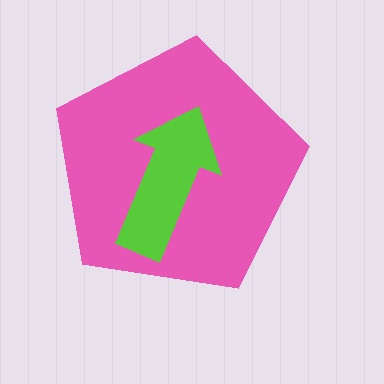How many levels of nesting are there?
2.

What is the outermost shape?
The pink pentagon.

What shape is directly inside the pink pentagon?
The lime arrow.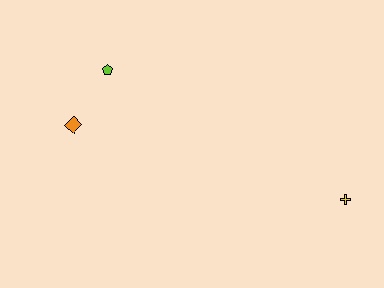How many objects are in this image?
There are 3 objects.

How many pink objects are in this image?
There are no pink objects.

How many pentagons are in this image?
There is 1 pentagon.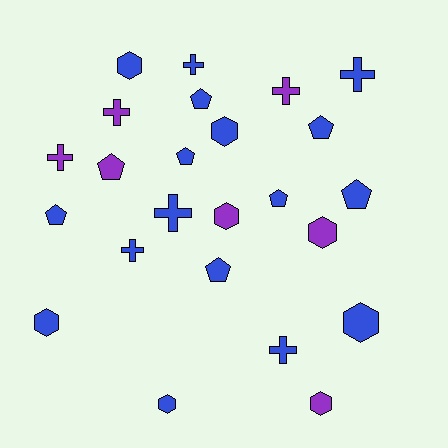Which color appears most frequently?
Blue, with 17 objects.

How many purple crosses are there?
There are 3 purple crosses.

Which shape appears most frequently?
Cross, with 8 objects.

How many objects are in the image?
There are 24 objects.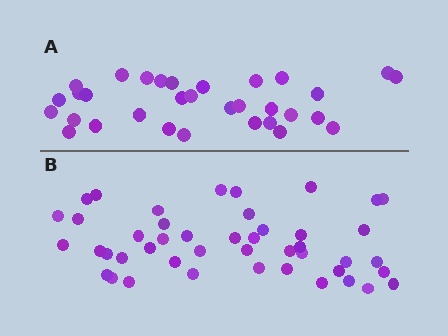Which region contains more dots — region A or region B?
Region B (the bottom region) has more dots.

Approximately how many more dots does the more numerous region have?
Region B has approximately 15 more dots than region A.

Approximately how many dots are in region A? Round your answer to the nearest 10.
About 30 dots. (The exact count is 32, which rounds to 30.)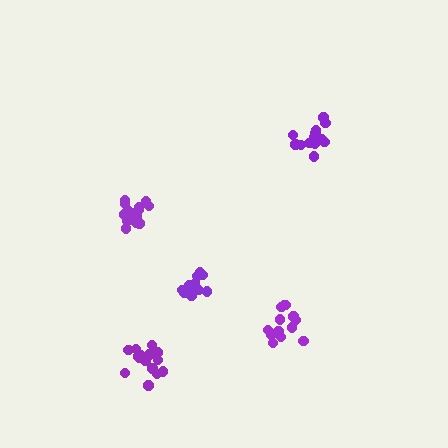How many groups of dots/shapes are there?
There are 5 groups.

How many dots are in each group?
Group 1: 13 dots, Group 2: 14 dots, Group 3: 16 dots, Group 4: 14 dots, Group 5: 11 dots (68 total).